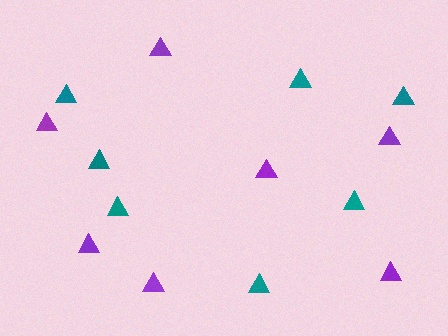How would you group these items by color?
There are 2 groups: one group of teal triangles (7) and one group of purple triangles (7).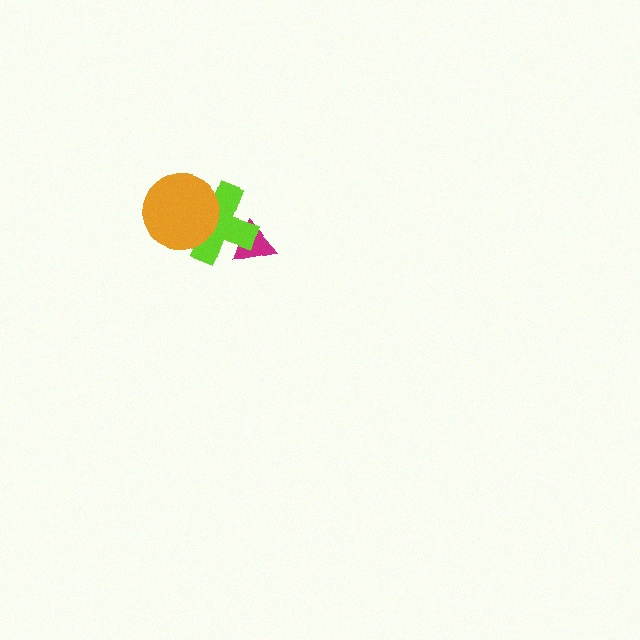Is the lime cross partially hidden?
Yes, it is partially covered by another shape.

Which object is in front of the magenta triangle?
The lime cross is in front of the magenta triangle.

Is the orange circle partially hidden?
No, no other shape covers it.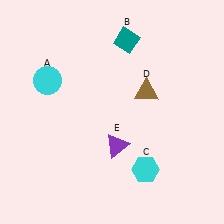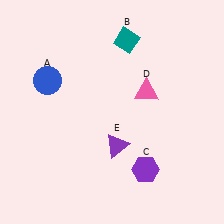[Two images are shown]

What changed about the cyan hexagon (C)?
In Image 1, C is cyan. In Image 2, it changed to purple.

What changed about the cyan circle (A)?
In Image 1, A is cyan. In Image 2, it changed to blue.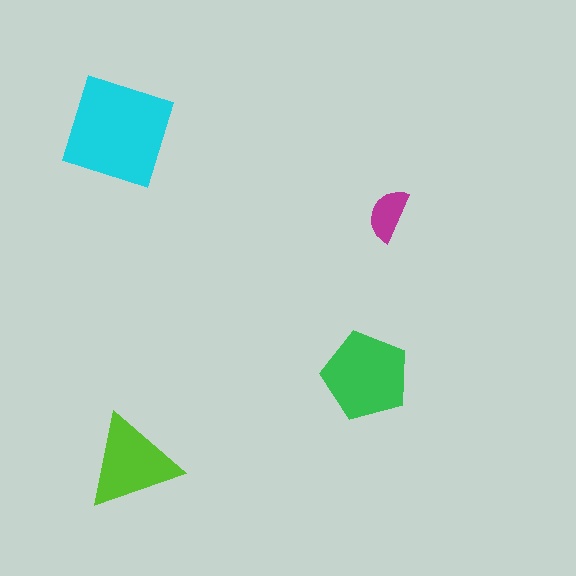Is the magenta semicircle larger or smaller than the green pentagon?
Smaller.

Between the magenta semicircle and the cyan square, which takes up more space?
The cyan square.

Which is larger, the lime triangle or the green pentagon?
The green pentagon.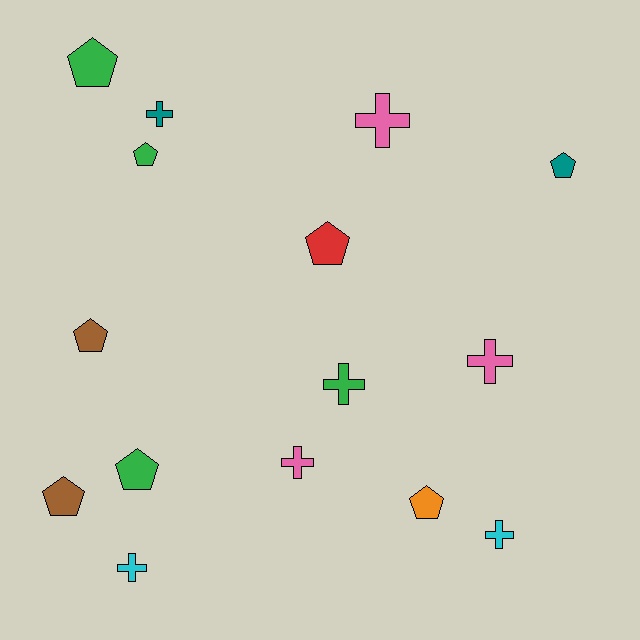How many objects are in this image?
There are 15 objects.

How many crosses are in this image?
There are 7 crosses.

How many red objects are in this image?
There is 1 red object.